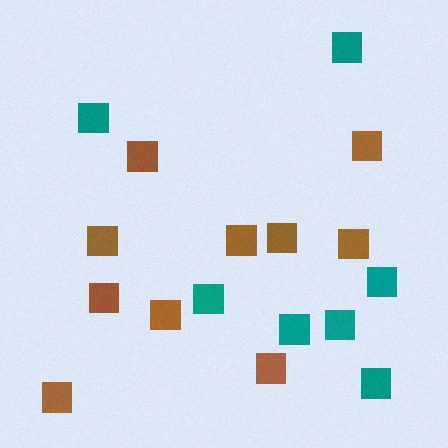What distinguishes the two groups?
There are 2 groups: one group of teal squares (7) and one group of brown squares (10).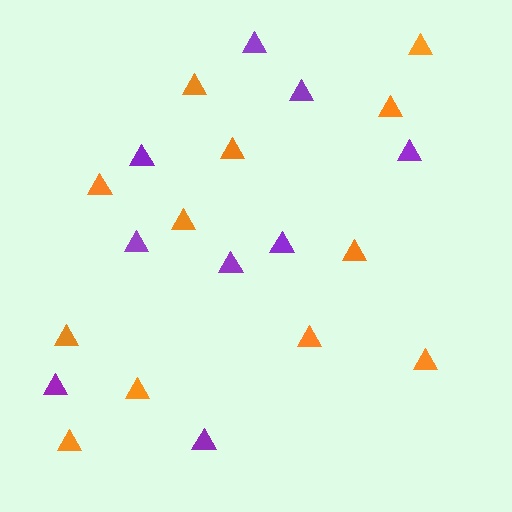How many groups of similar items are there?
There are 2 groups: one group of orange triangles (12) and one group of purple triangles (9).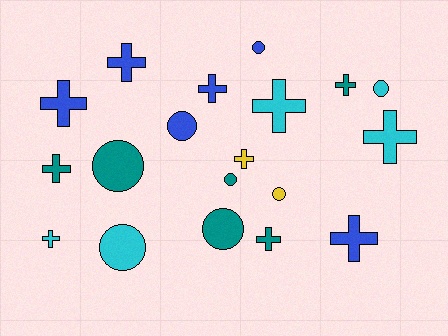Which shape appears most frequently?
Cross, with 11 objects.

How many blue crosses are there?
There are 4 blue crosses.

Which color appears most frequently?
Teal, with 6 objects.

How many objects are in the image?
There are 19 objects.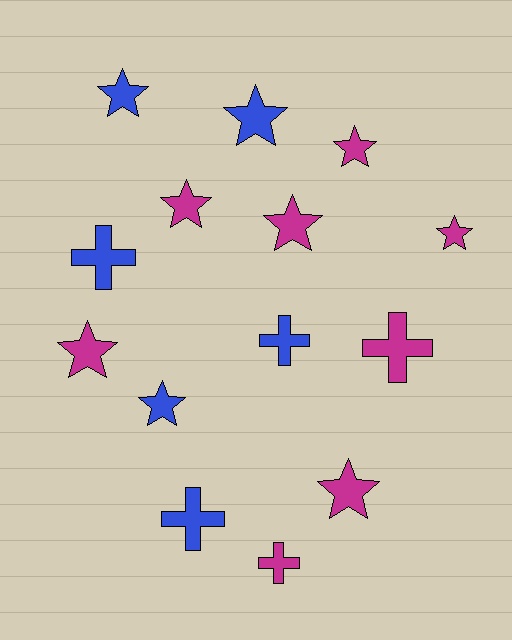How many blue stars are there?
There are 3 blue stars.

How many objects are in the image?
There are 14 objects.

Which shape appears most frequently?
Star, with 9 objects.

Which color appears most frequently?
Magenta, with 8 objects.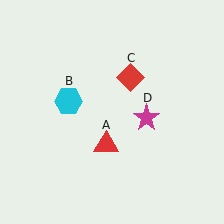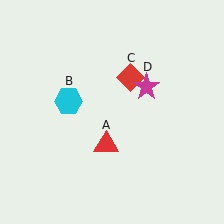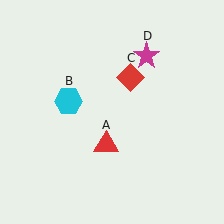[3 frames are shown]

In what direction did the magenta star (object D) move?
The magenta star (object D) moved up.